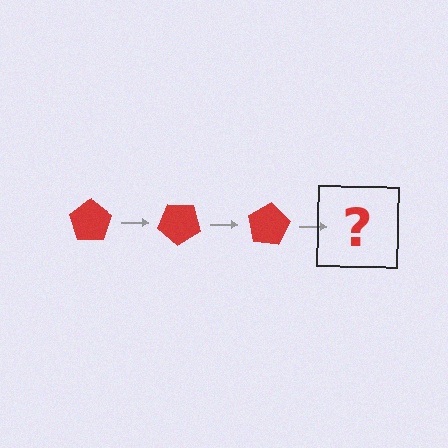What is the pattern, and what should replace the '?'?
The pattern is that the pentagon rotates 40 degrees each step. The '?' should be a red pentagon rotated 120 degrees.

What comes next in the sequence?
The next element should be a red pentagon rotated 120 degrees.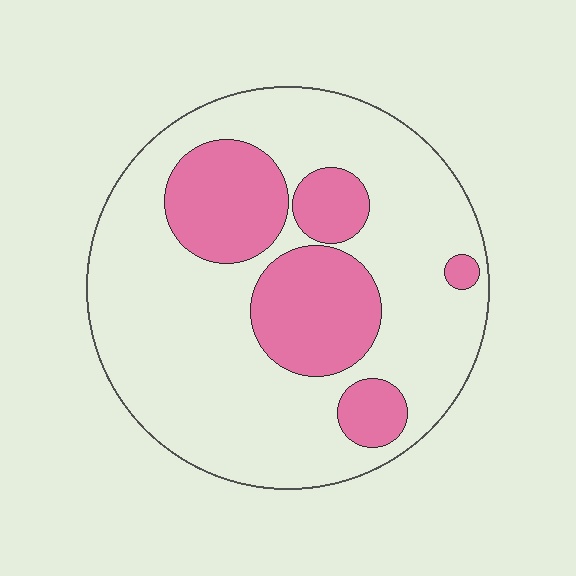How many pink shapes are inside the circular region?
5.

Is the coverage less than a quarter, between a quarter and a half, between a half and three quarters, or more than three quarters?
Between a quarter and a half.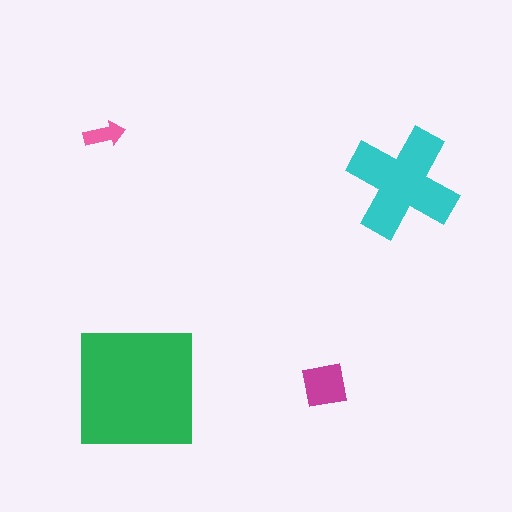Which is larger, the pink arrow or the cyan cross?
The cyan cross.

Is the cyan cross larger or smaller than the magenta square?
Larger.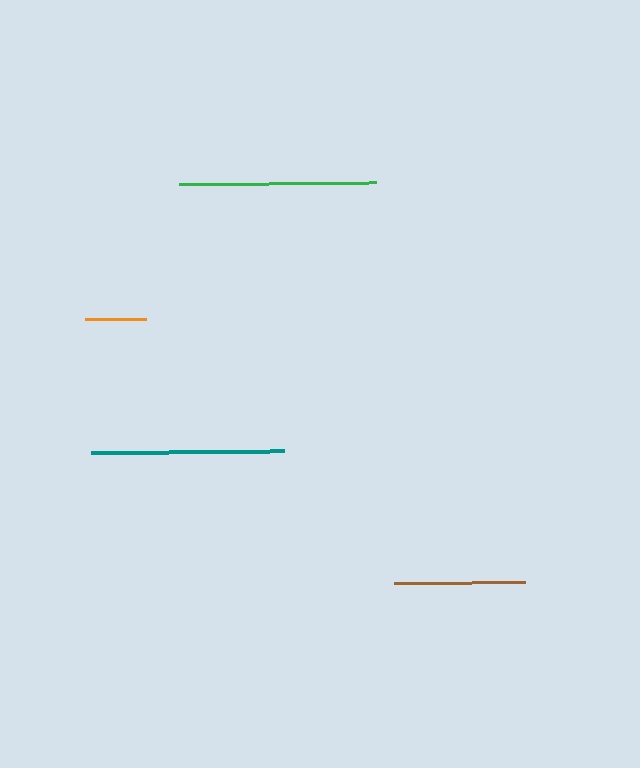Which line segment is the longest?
The green line is the longest at approximately 197 pixels.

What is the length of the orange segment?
The orange segment is approximately 60 pixels long.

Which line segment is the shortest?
The orange line is the shortest at approximately 60 pixels.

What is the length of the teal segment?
The teal segment is approximately 192 pixels long.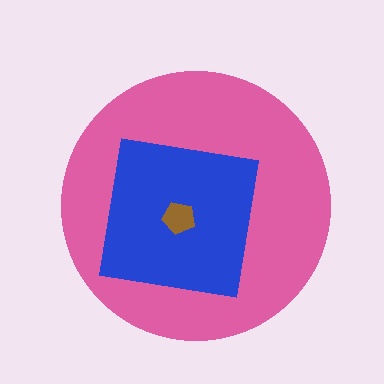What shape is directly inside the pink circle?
The blue square.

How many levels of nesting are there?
3.